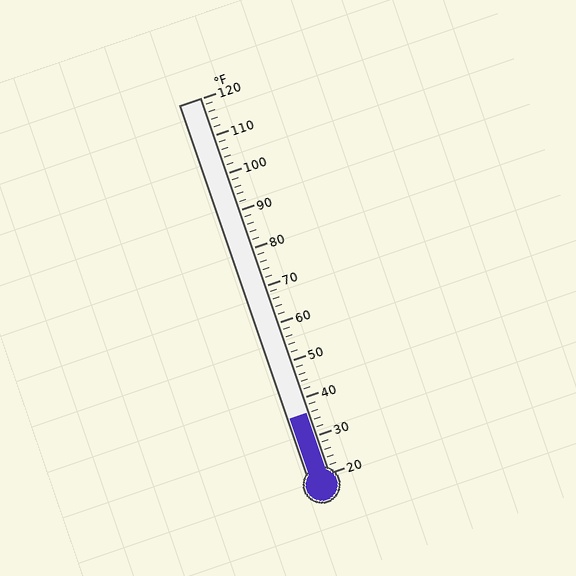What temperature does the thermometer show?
The thermometer shows approximately 36°F.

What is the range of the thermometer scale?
The thermometer scale ranges from 20°F to 120°F.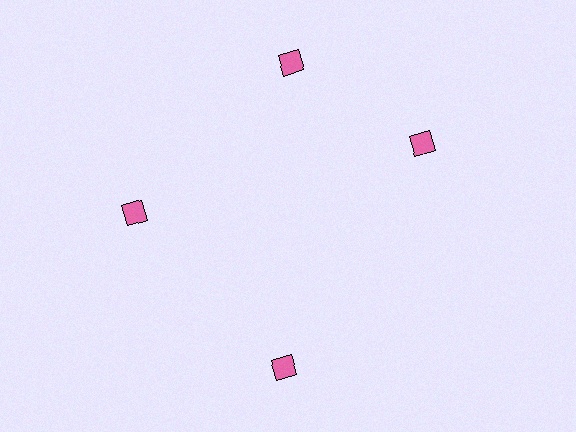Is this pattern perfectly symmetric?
No. The 4 pink diamonds are arranged in a ring, but one element near the 3 o'clock position is rotated out of alignment along the ring, breaking the 4-fold rotational symmetry.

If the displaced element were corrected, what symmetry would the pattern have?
It would have 4-fold rotational symmetry — the pattern would map onto itself every 90 degrees.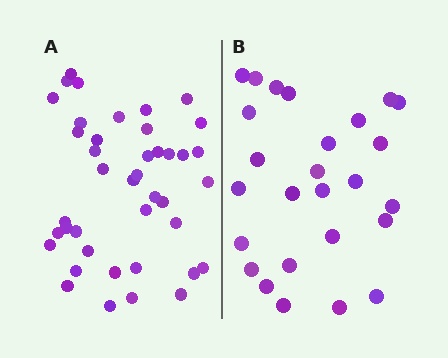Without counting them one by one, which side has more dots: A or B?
Region A (the left region) has more dots.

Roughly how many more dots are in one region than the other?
Region A has approximately 15 more dots than region B.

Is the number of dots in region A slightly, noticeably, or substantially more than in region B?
Region A has substantially more. The ratio is roughly 1.6 to 1.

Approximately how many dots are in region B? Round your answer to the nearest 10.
About 30 dots. (The exact count is 26, which rounds to 30.)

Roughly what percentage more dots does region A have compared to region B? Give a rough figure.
About 60% more.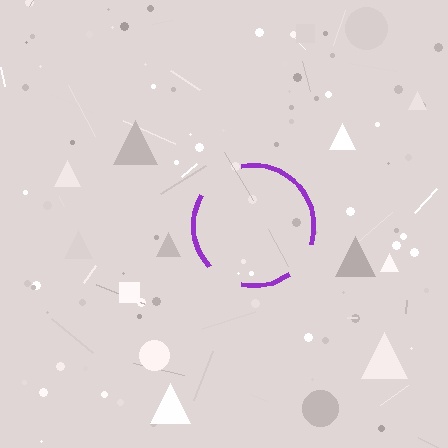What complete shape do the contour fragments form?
The contour fragments form a circle.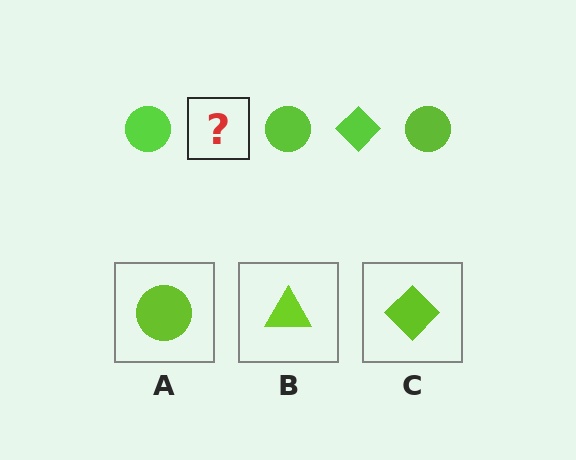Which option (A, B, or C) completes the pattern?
C.